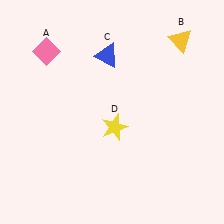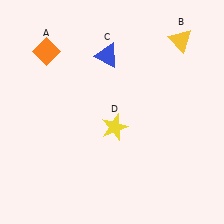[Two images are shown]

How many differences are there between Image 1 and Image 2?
There is 1 difference between the two images.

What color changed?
The diamond (A) changed from pink in Image 1 to orange in Image 2.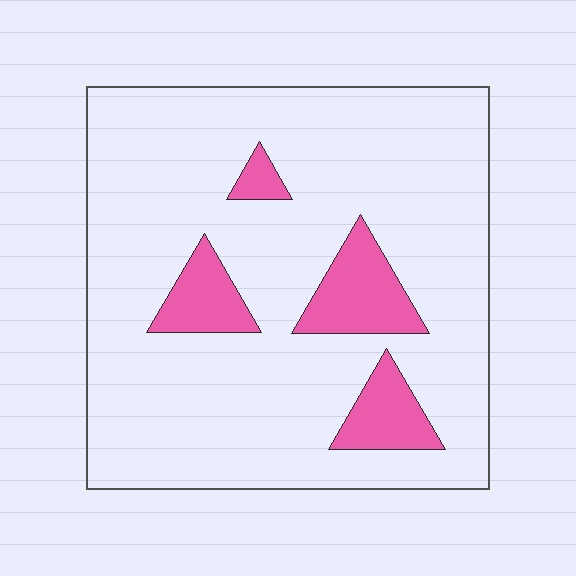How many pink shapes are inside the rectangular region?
4.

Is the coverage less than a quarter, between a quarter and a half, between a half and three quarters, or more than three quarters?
Less than a quarter.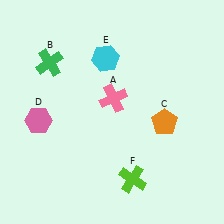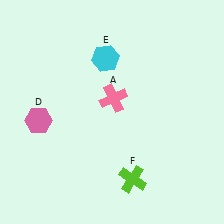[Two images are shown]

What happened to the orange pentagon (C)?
The orange pentagon (C) was removed in Image 2. It was in the bottom-right area of Image 1.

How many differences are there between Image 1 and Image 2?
There are 2 differences between the two images.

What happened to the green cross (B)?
The green cross (B) was removed in Image 2. It was in the top-left area of Image 1.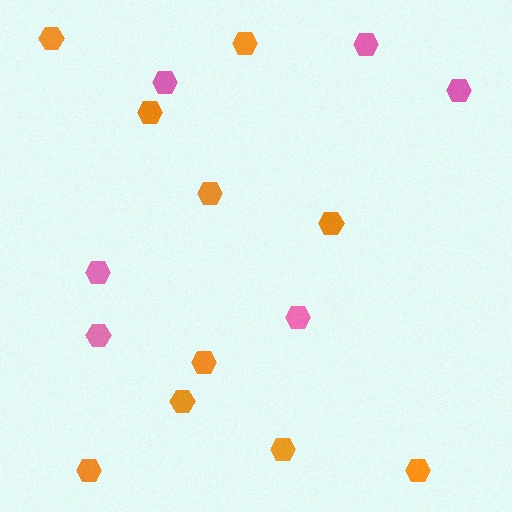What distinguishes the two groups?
There are 2 groups: one group of pink hexagons (6) and one group of orange hexagons (10).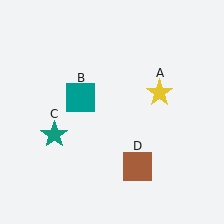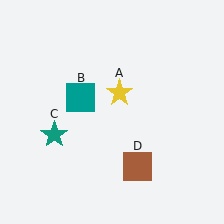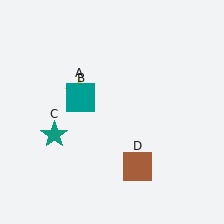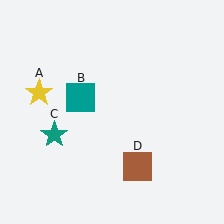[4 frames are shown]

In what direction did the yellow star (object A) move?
The yellow star (object A) moved left.